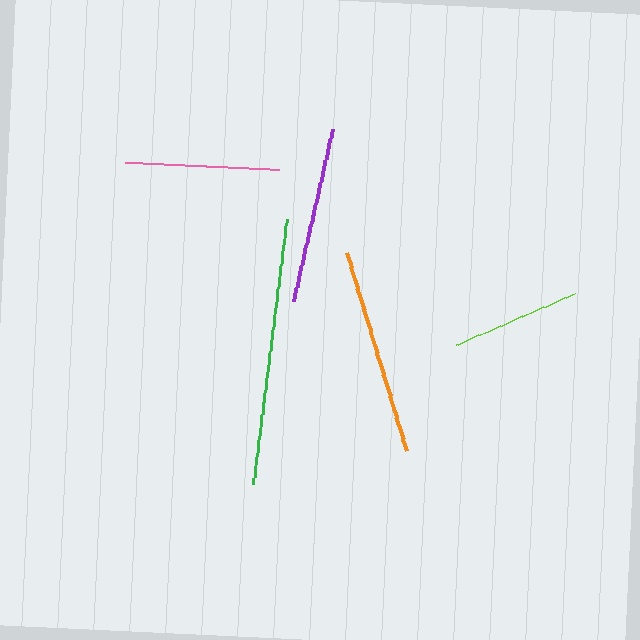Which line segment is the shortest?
The lime line is the shortest at approximately 129 pixels.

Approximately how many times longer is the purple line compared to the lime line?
The purple line is approximately 1.4 times the length of the lime line.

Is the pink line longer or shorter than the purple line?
The purple line is longer than the pink line.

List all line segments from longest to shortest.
From longest to shortest: green, orange, purple, pink, lime.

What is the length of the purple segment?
The purple segment is approximately 176 pixels long.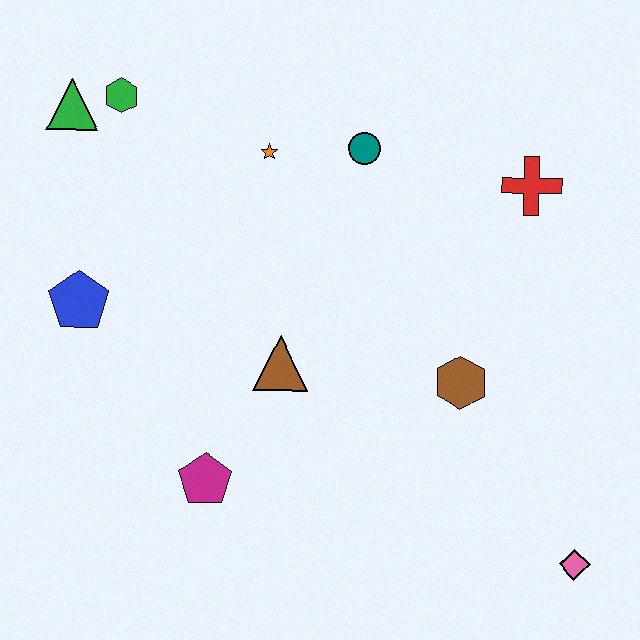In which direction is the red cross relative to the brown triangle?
The red cross is to the right of the brown triangle.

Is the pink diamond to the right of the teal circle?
Yes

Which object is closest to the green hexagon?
The green triangle is closest to the green hexagon.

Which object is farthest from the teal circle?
The pink diamond is farthest from the teal circle.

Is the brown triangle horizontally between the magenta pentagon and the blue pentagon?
No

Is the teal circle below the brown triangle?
No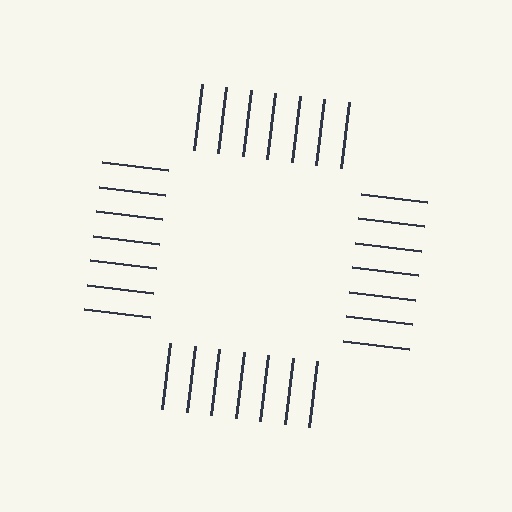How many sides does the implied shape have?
4 sides — the line-ends trace a square.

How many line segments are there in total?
28 — 7 along each of the 4 edges.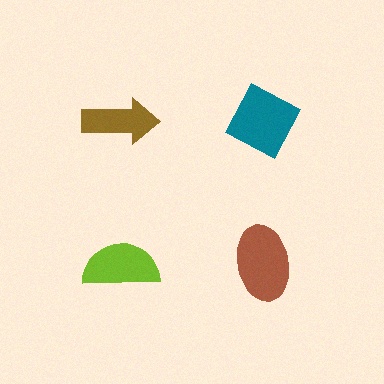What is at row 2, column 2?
A brown ellipse.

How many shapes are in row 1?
2 shapes.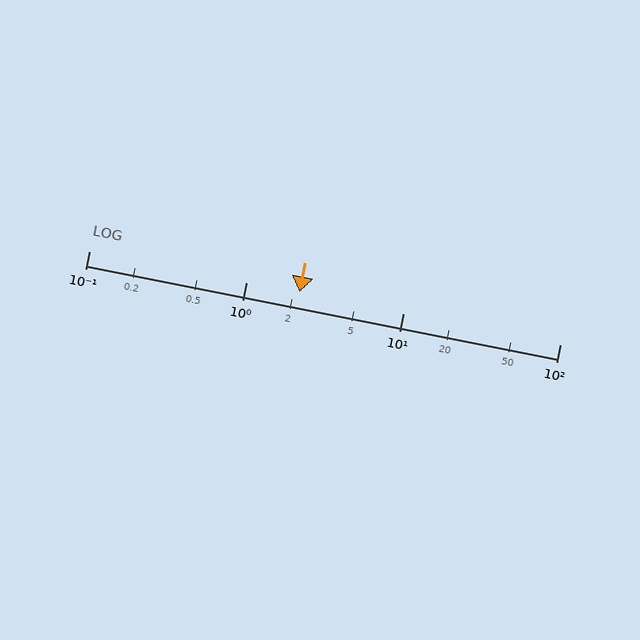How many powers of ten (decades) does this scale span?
The scale spans 3 decades, from 0.1 to 100.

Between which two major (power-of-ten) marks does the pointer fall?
The pointer is between 1 and 10.